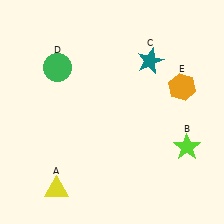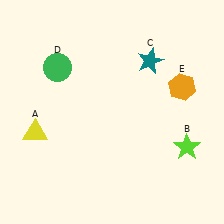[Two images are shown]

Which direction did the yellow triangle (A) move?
The yellow triangle (A) moved up.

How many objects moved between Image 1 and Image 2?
1 object moved between the two images.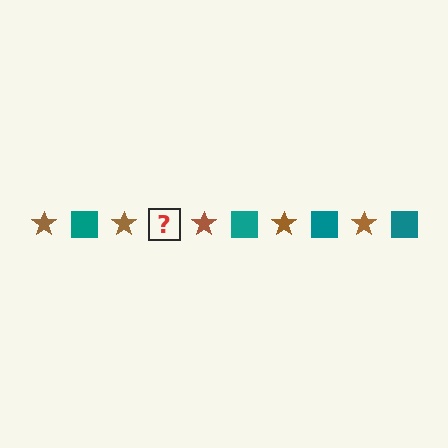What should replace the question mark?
The question mark should be replaced with a teal square.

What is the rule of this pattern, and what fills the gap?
The rule is that the pattern alternates between brown star and teal square. The gap should be filled with a teal square.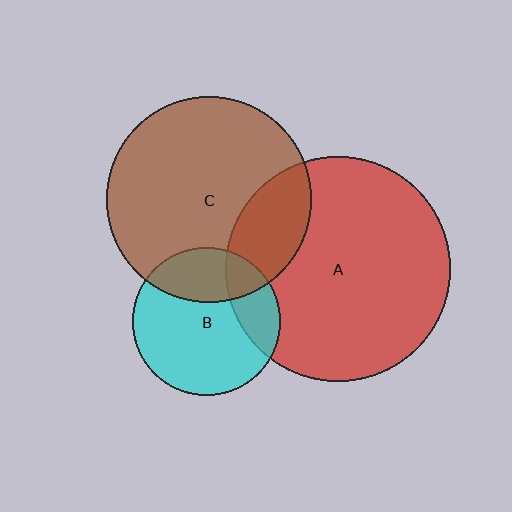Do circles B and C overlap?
Yes.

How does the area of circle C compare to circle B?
Approximately 1.9 times.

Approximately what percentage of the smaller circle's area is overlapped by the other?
Approximately 25%.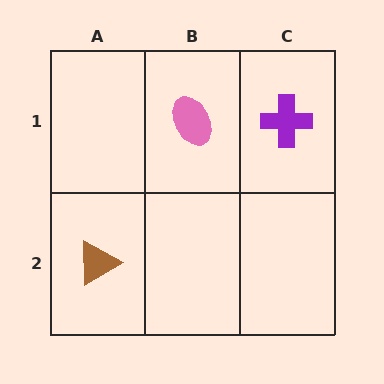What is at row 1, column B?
A pink ellipse.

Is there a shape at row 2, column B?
No, that cell is empty.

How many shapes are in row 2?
1 shape.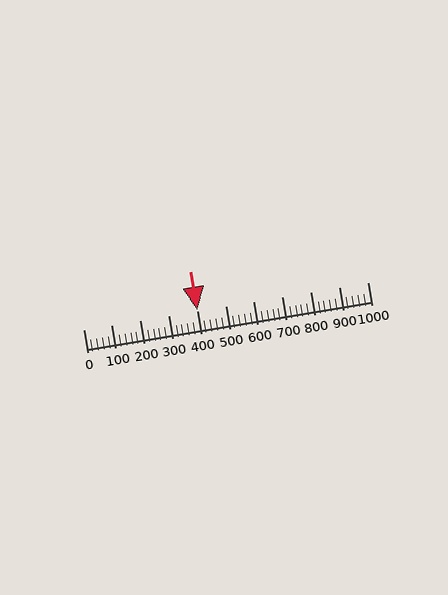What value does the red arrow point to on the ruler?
The red arrow points to approximately 401.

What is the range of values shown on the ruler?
The ruler shows values from 0 to 1000.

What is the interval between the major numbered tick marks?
The major tick marks are spaced 100 units apart.